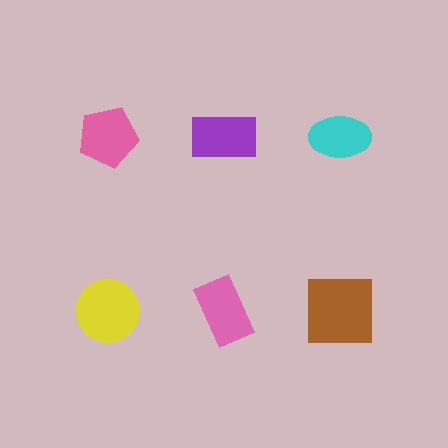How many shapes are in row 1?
3 shapes.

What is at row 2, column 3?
A brown square.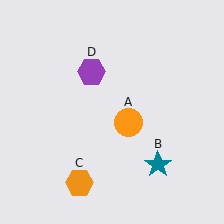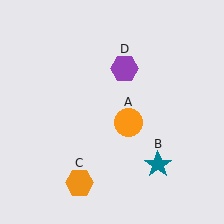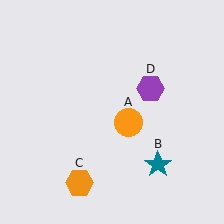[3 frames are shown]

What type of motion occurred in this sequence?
The purple hexagon (object D) rotated clockwise around the center of the scene.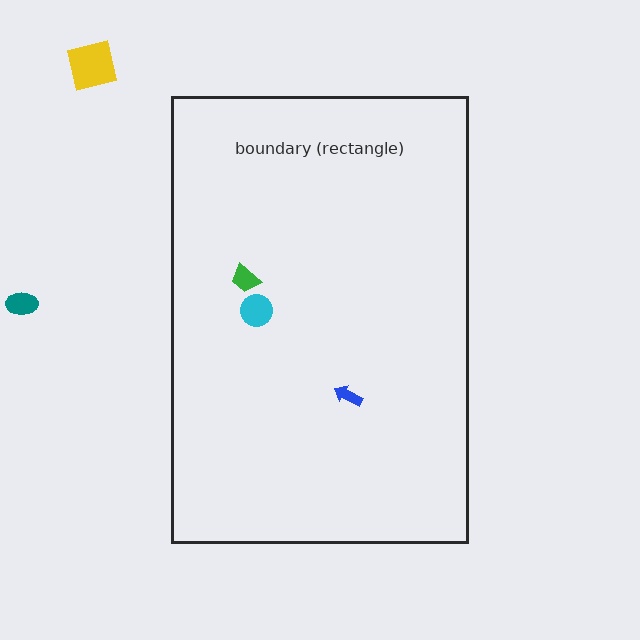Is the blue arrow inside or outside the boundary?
Inside.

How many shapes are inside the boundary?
3 inside, 2 outside.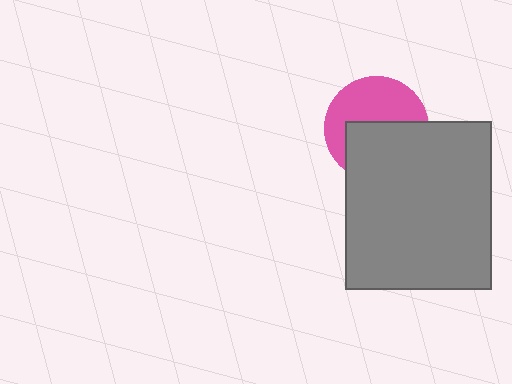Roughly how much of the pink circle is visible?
About half of it is visible (roughly 51%).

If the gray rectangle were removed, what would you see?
You would see the complete pink circle.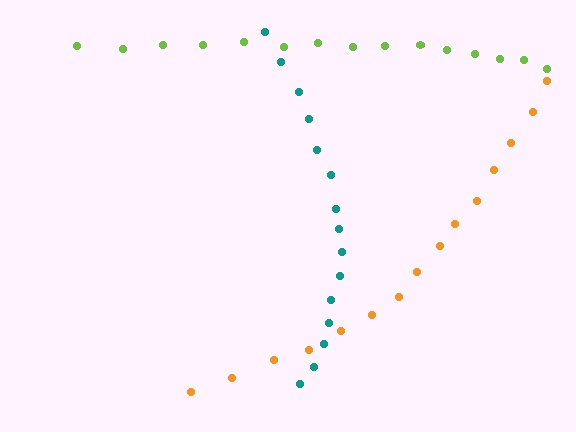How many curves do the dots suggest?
There are 3 distinct paths.